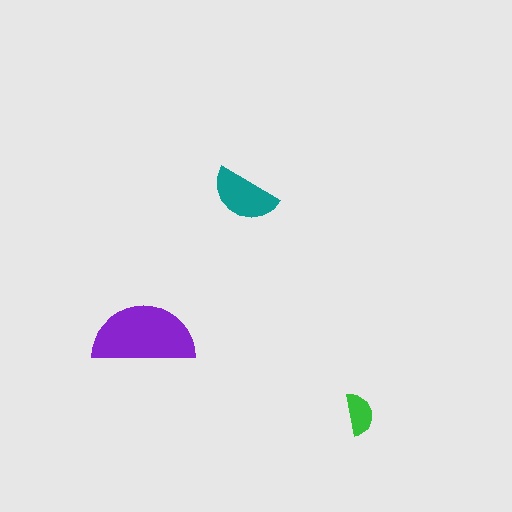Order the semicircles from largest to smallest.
the purple one, the teal one, the green one.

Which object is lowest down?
The green semicircle is bottommost.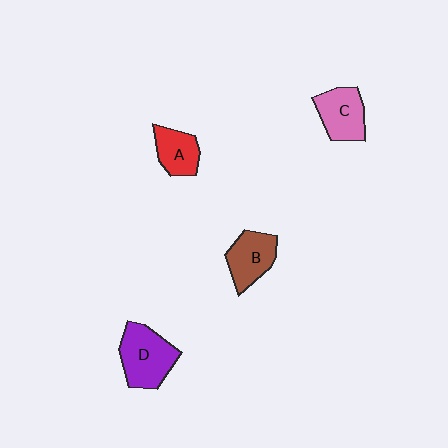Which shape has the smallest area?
Shape A (red).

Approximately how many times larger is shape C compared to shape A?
Approximately 1.2 times.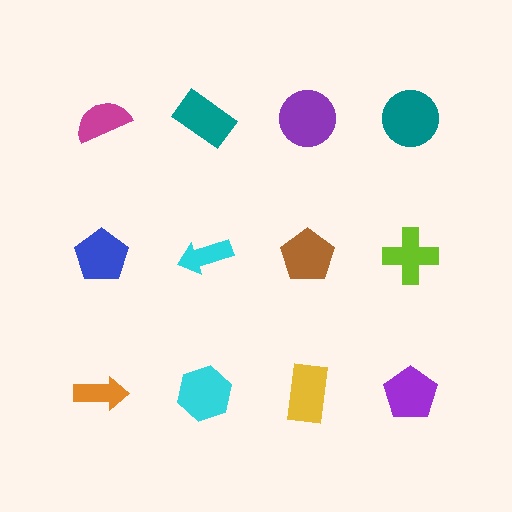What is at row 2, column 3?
A brown pentagon.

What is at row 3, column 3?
A yellow rectangle.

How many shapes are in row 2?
4 shapes.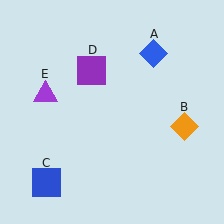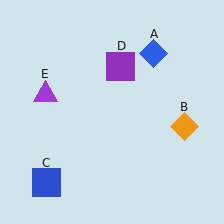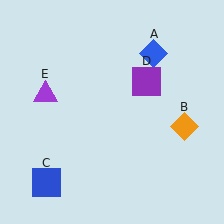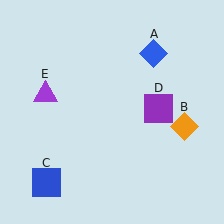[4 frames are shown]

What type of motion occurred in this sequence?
The purple square (object D) rotated clockwise around the center of the scene.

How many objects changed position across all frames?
1 object changed position: purple square (object D).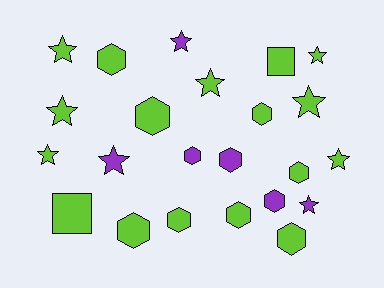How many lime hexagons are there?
There are 8 lime hexagons.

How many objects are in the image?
There are 23 objects.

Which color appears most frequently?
Lime, with 17 objects.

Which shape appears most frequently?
Hexagon, with 11 objects.